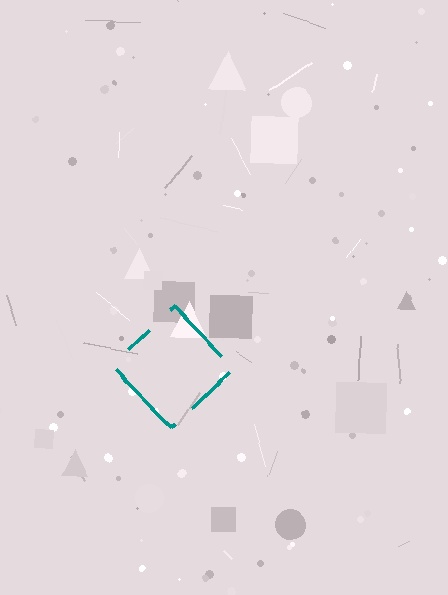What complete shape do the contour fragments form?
The contour fragments form a diamond.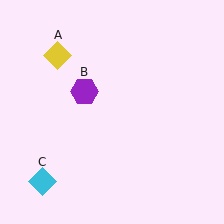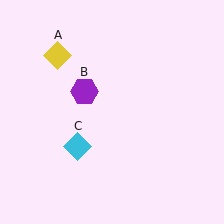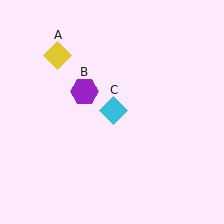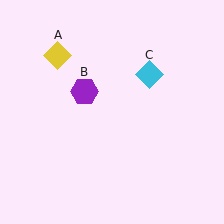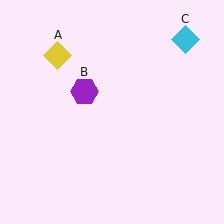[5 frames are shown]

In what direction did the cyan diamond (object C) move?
The cyan diamond (object C) moved up and to the right.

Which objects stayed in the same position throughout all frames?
Yellow diamond (object A) and purple hexagon (object B) remained stationary.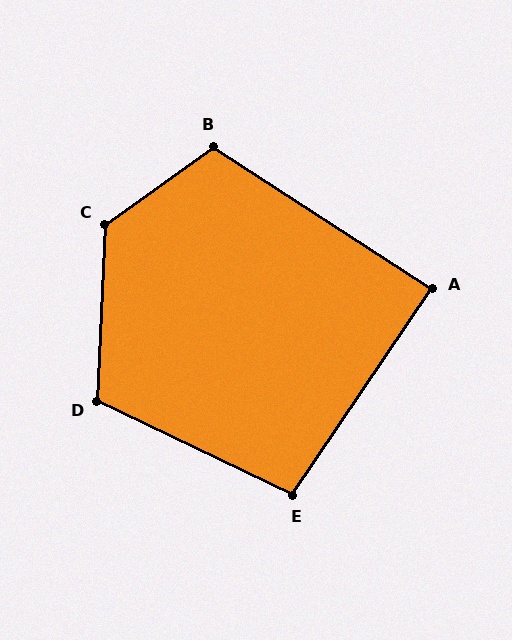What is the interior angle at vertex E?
Approximately 98 degrees (obtuse).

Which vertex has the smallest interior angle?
A, at approximately 89 degrees.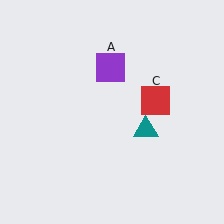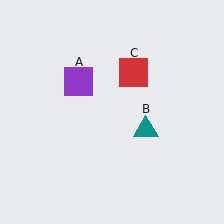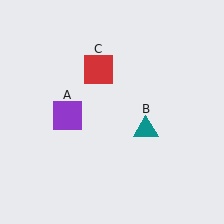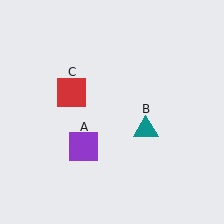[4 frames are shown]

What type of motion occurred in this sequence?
The purple square (object A), red square (object C) rotated counterclockwise around the center of the scene.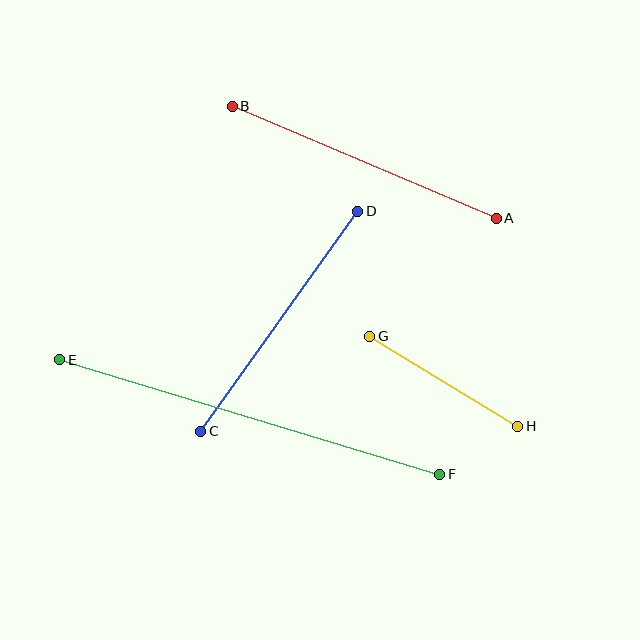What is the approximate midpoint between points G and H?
The midpoint is at approximately (444, 381) pixels.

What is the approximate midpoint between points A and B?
The midpoint is at approximately (364, 162) pixels.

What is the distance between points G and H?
The distance is approximately 173 pixels.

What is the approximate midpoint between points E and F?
The midpoint is at approximately (250, 417) pixels.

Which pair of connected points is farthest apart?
Points E and F are farthest apart.